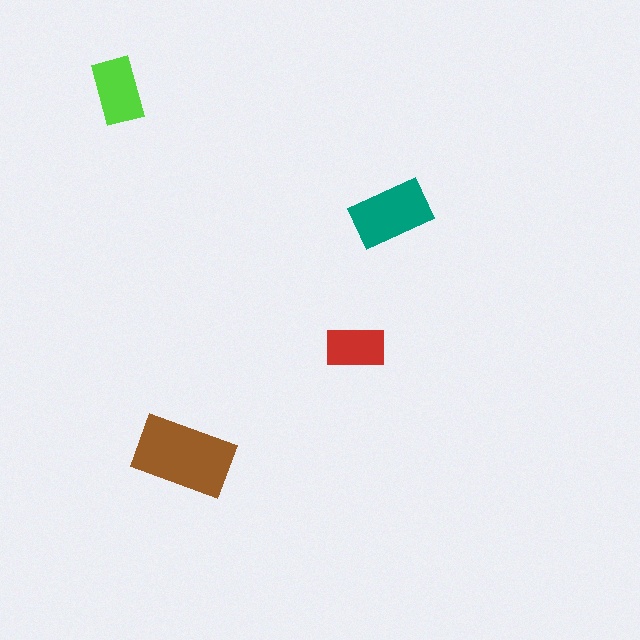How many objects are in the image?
There are 4 objects in the image.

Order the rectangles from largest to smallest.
the brown one, the teal one, the lime one, the red one.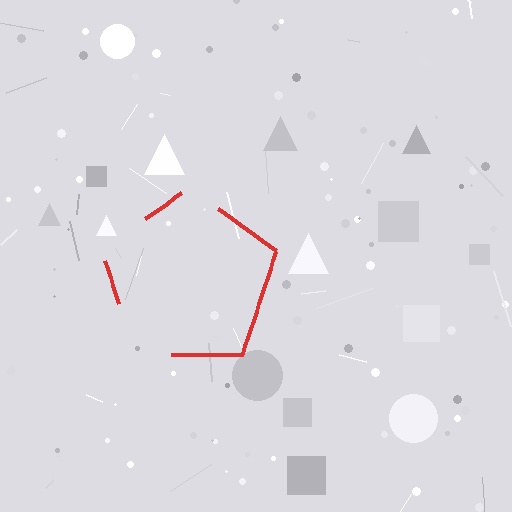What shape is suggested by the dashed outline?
The dashed outline suggests a pentagon.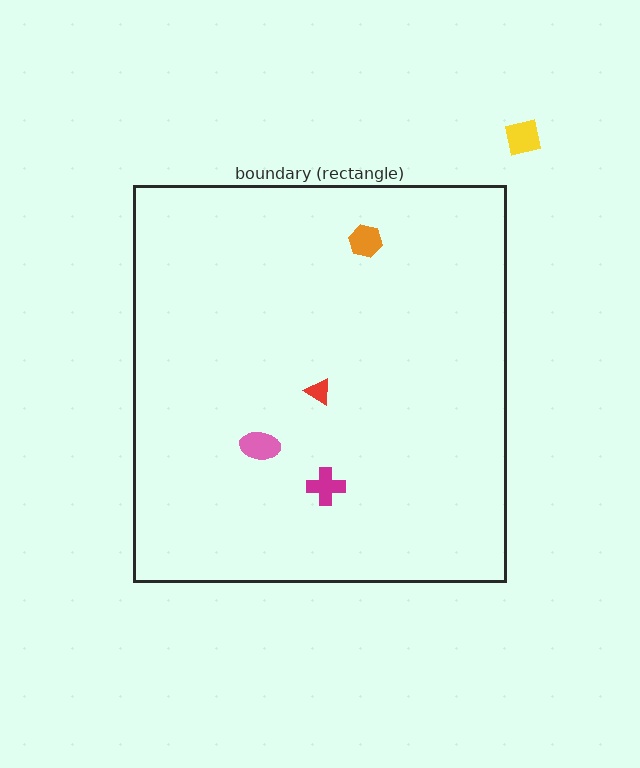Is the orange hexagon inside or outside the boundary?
Inside.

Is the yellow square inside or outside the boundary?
Outside.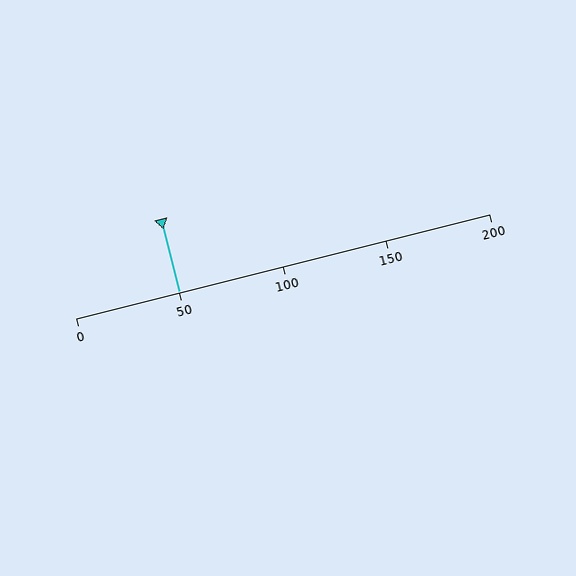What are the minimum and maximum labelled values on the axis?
The axis runs from 0 to 200.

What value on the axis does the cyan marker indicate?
The marker indicates approximately 50.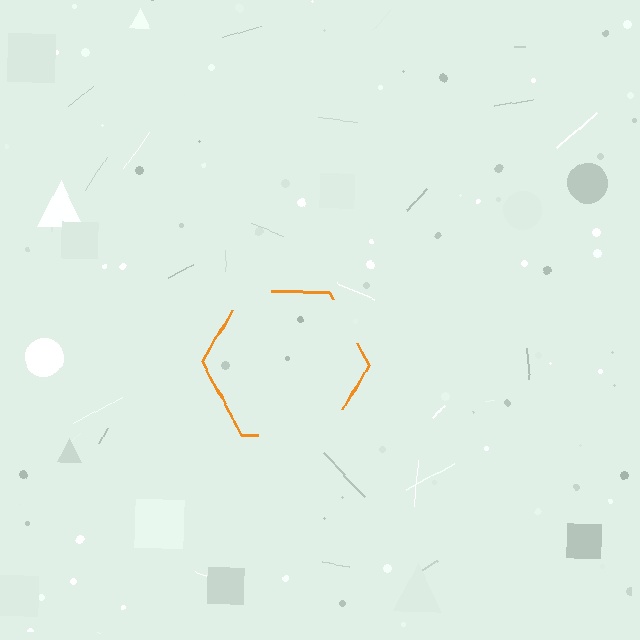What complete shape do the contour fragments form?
The contour fragments form a hexagon.